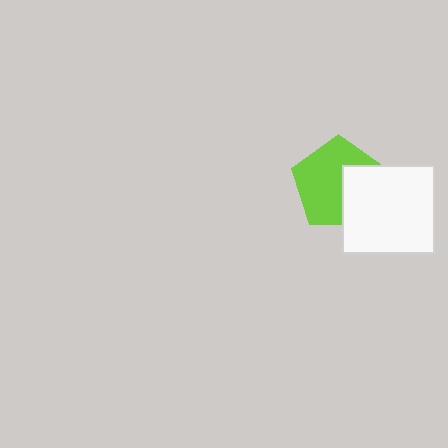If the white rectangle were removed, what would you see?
You would see the complete lime pentagon.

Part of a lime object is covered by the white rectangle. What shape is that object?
It is a pentagon.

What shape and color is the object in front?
The object in front is a white rectangle.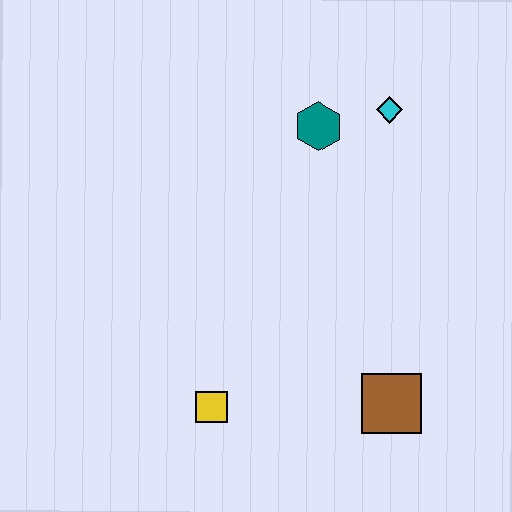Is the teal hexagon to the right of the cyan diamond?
No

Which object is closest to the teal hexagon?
The cyan diamond is closest to the teal hexagon.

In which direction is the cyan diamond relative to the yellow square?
The cyan diamond is above the yellow square.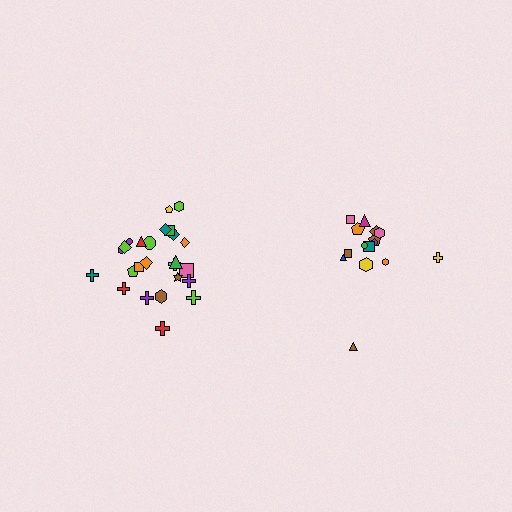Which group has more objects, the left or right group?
The left group.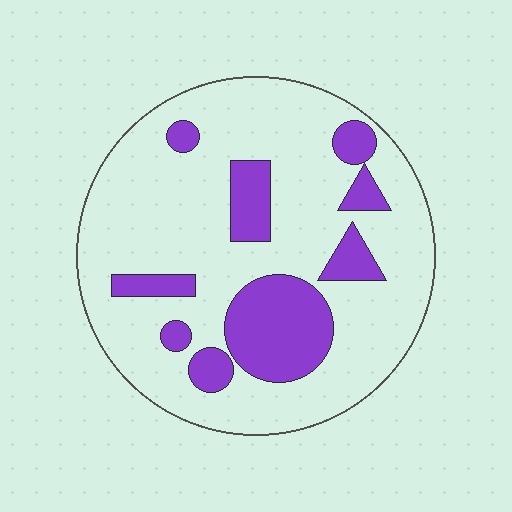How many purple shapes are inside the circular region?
9.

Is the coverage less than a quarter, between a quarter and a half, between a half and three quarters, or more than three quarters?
Less than a quarter.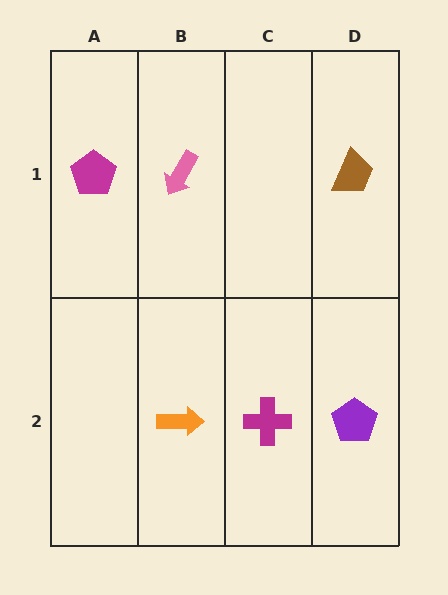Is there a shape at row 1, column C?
No, that cell is empty.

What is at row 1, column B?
A pink arrow.